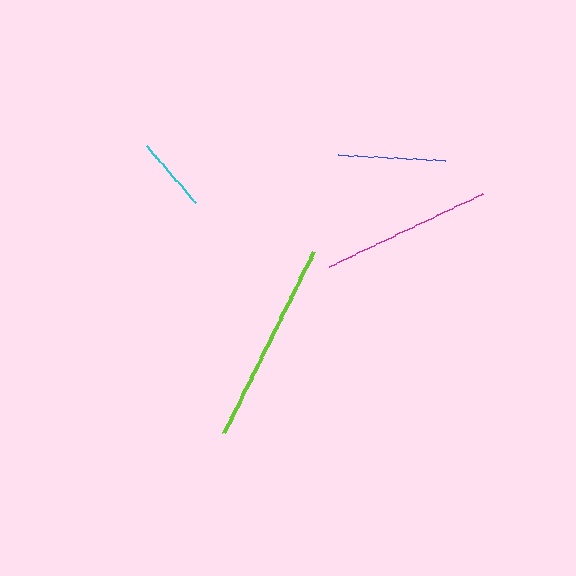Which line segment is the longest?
The lime line is the longest at approximately 203 pixels.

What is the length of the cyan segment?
The cyan segment is approximately 75 pixels long.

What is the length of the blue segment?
The blue segment is approximately 107 pixels long.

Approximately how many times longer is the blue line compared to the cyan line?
The blue line is approximately 1.4 times the length of the cyan line.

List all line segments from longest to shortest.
From longest to shortest: lime, magenta, blue, cyan.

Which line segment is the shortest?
The cyan line is the shortest at approximately 75 pixels.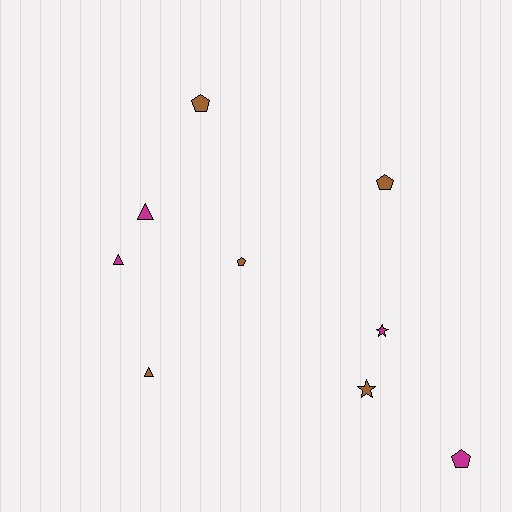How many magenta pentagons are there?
There is 1 magenta pentagon.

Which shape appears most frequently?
Pentagon, with 4 objects.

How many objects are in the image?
There are 9 objects.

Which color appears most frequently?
Brown, with 5 objects.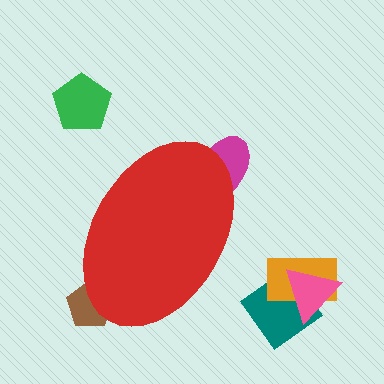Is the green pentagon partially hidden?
No, the green pentagon is fully visible.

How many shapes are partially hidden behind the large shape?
2 shapes are partially hidden.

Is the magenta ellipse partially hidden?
Yes, the magenta ellipse is partially hidden behind the red ellipse.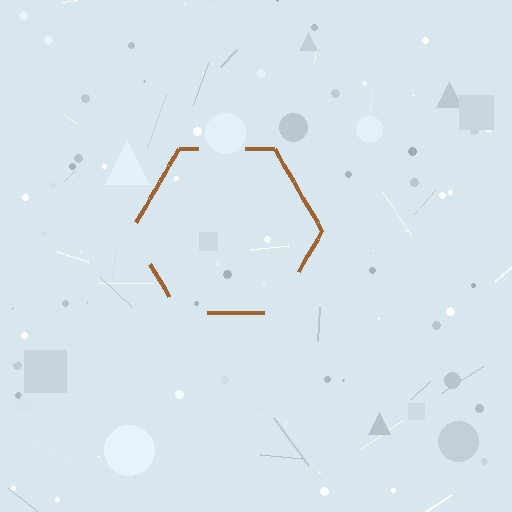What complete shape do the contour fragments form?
The contour fragments form a hexagon.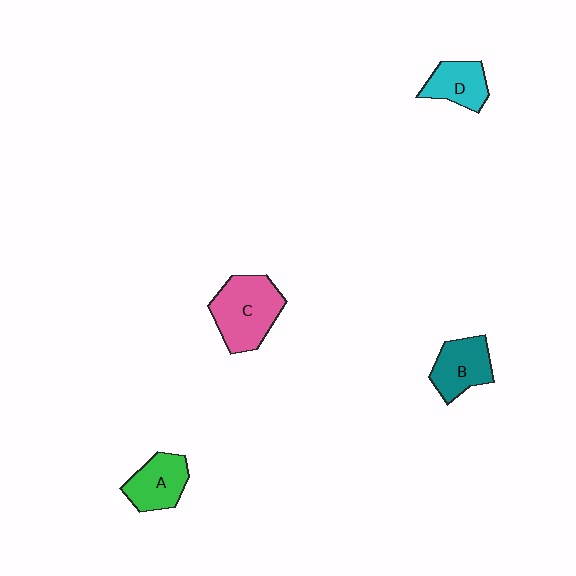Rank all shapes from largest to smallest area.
From largest to smallest: C (pink), B (teal), A (green), D (cyan).